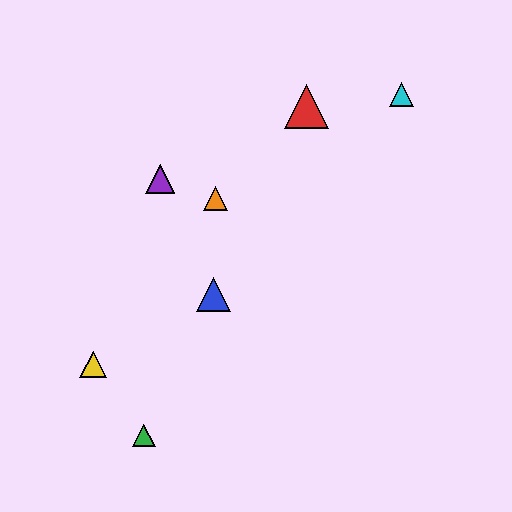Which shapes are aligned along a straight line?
The red triangle, the blue triangle, the green triangle are aligned along a straight line.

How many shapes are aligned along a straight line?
3 shapes (the red triangle, the blue triangle, the green triangle) are aligned along a straight line.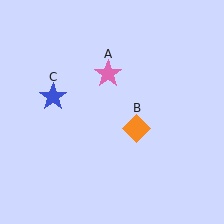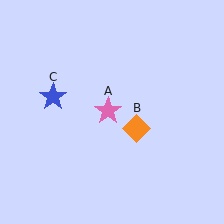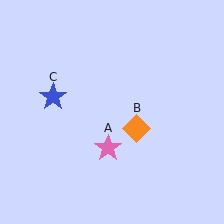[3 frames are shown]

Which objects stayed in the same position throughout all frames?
Orange diamond (object B) and blue star (object C) remained stationary.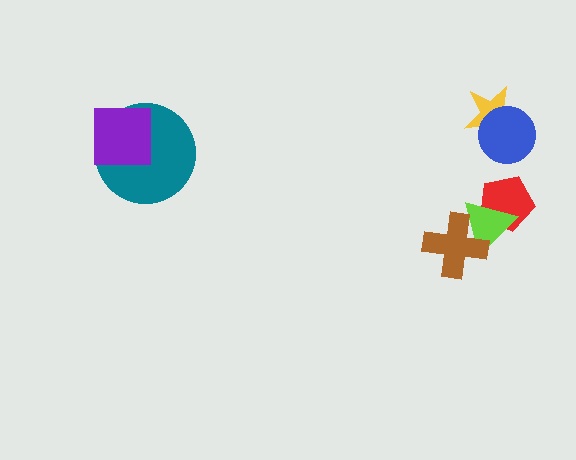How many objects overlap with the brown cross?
1 object overlaps with the brown cross.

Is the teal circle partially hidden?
Yes, it is partially covered by another shape.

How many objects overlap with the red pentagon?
1 object overlaps with the red pentagon.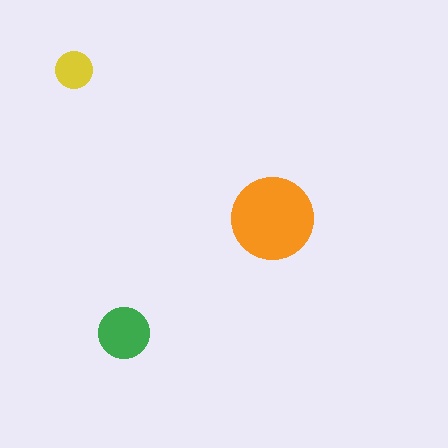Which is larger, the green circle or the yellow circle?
The green one.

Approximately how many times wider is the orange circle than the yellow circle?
About 2 times wider.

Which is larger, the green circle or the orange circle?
The orange one.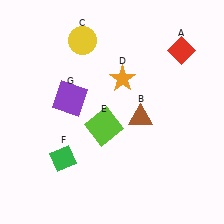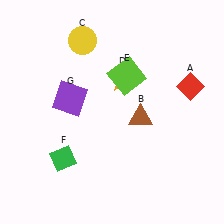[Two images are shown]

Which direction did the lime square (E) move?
The lime square (E) moved up.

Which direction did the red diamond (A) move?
The red diamond (A) moved down.